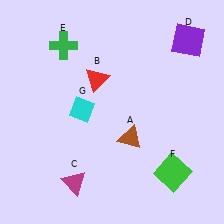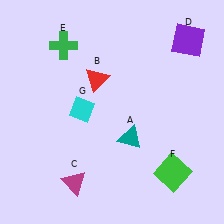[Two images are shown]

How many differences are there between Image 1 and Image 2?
There is 1 difference between the two images.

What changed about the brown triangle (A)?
In Image 1, A is brown. In Image 2, it changed to teal.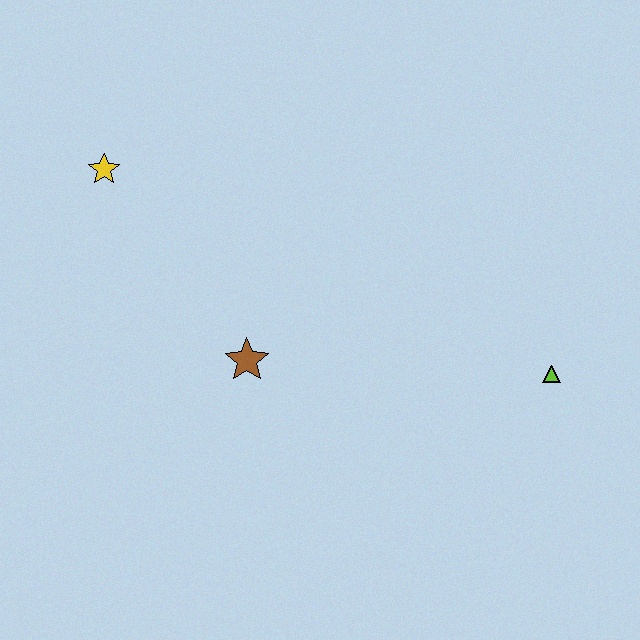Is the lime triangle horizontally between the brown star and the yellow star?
No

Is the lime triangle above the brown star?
No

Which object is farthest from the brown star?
The lime triangle is farthest from the brown star.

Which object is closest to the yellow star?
The brown star is closest to the yellow star.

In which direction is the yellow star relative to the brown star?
The yellow star is above the brown star.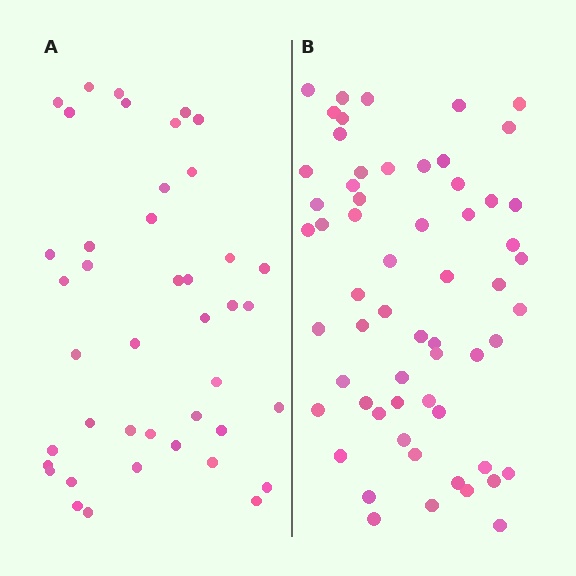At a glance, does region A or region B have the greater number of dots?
Region B (the right region) has more dots.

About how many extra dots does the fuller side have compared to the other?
Region B has approximately 20 more dots than region A.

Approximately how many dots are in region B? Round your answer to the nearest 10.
About 60 dots.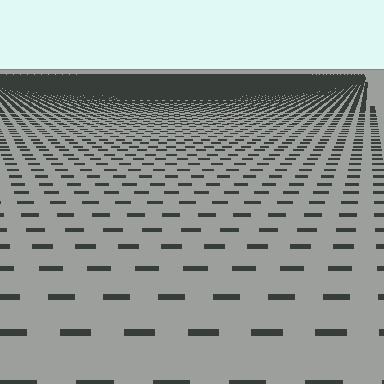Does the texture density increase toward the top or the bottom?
Density increases toward the top.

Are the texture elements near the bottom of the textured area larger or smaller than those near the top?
Larger. Near the bottom, elements are closer to the viewer and appear at a bigger on-screen size.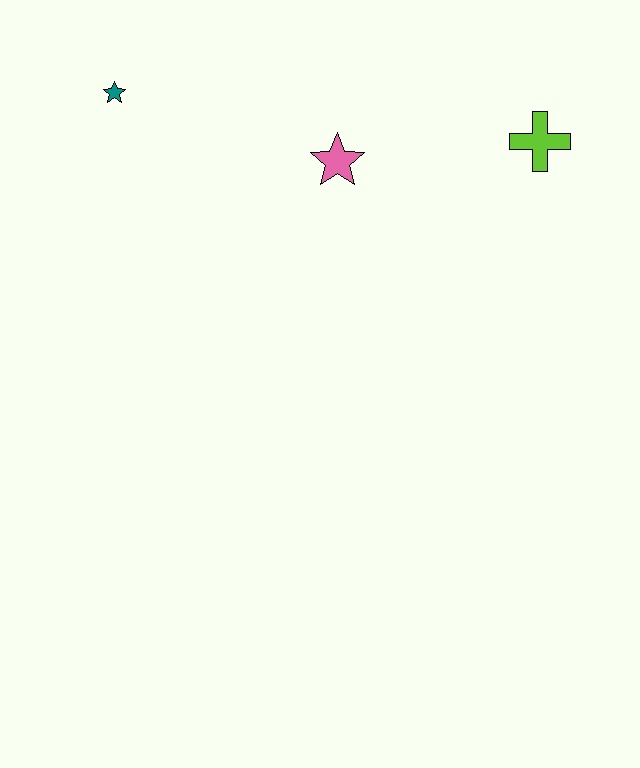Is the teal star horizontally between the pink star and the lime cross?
No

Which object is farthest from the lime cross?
The teal star is farthest from the lime cross.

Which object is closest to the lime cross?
The pink star is closest to the lime cross.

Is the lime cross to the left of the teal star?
No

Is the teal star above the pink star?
Yes